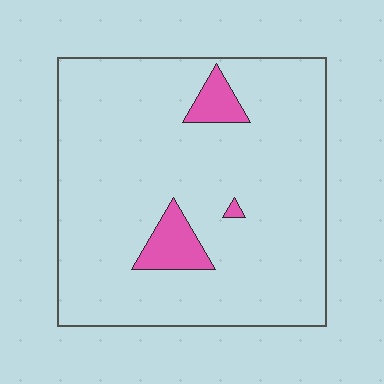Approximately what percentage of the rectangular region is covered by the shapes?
Approximately 10%.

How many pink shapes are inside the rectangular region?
3.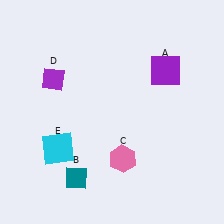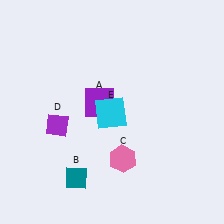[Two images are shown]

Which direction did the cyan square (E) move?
The cyan square (E) moved right.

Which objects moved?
The objects that moved are: the purple square (A), the purple diamond (D), the cyan square (E).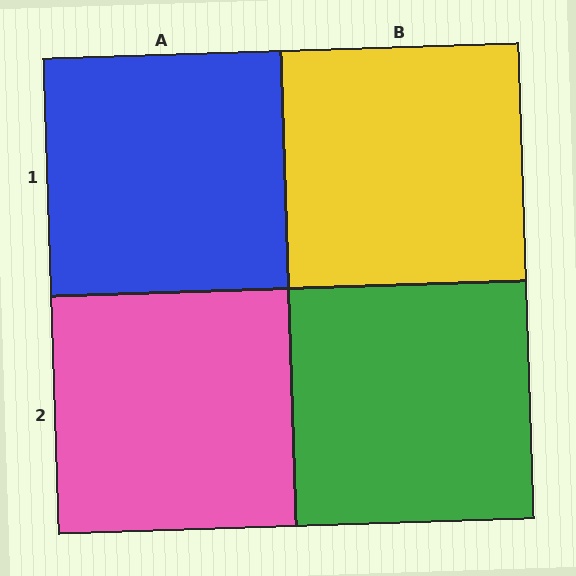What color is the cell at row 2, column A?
Pink.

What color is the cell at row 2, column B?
Green.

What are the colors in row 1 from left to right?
Blue, yellow.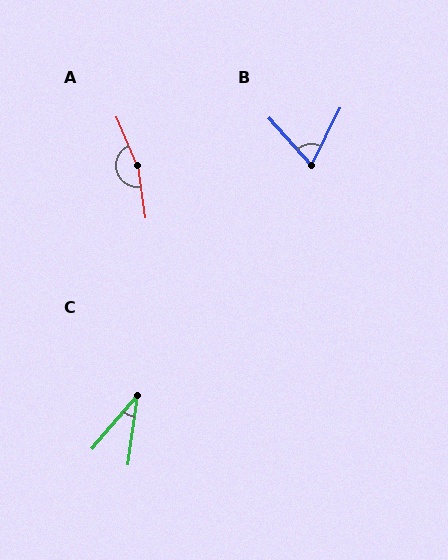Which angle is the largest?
A, at approximately 165 degrees.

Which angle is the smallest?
C, at approximately 33 degrees.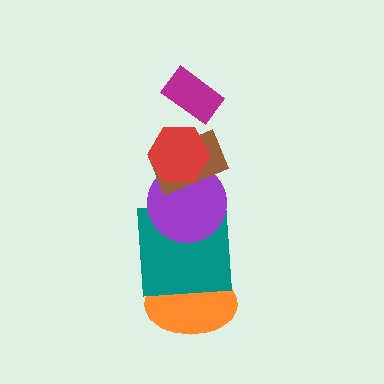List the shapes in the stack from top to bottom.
From top to bottom: the magenta rectangle, the red hexagon, the brown rectangle, the purple circle, the teal square, the orange ellipse.